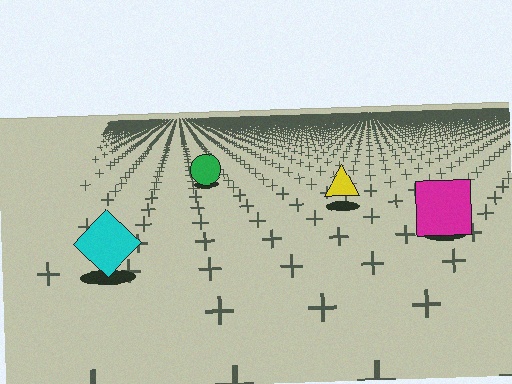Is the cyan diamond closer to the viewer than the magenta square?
Yes. The cyan diamond is closer — you can tell from the texture gradient: the ground texture is coarser near it.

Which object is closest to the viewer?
The cyan diamond is closest. The texture marks near it are larger and more spread out.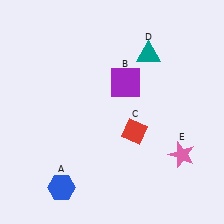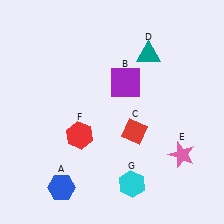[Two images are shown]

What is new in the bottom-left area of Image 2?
A red hexagon (F) was added in the bottom-left area of Image 2.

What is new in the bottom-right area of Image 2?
A cyan hexagon (G) was added in the bottom-right area of Image 2.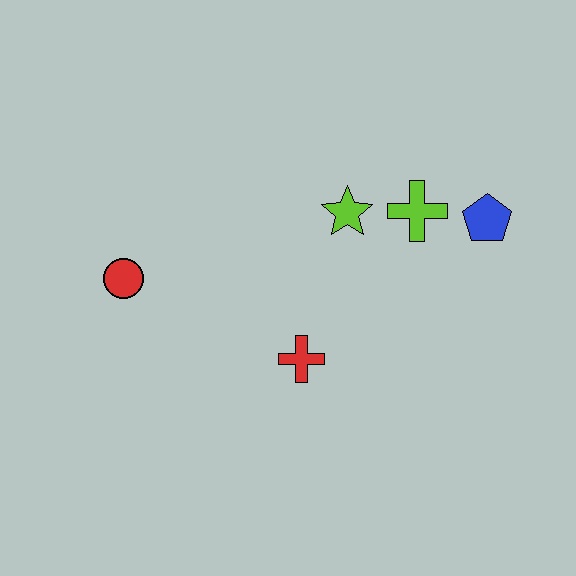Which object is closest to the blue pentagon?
The lime cross is closest to the blue pentagon.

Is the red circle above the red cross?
Yes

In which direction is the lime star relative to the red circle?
The lime star is to the right of the red circle.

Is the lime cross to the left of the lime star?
No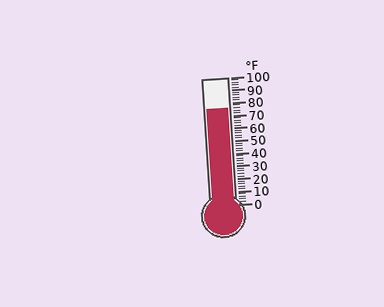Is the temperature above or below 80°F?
The temperature is below 80°F.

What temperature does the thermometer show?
The thermometer shows approximately 76°F.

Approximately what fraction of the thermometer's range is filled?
The thermometer is filled to approximately 75% of its range.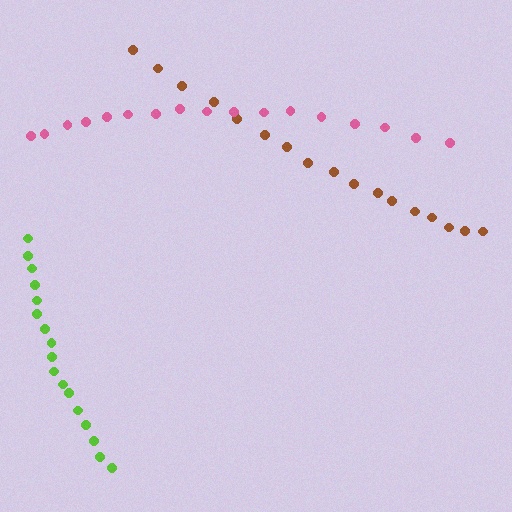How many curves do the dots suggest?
There are 3 distinct paths.